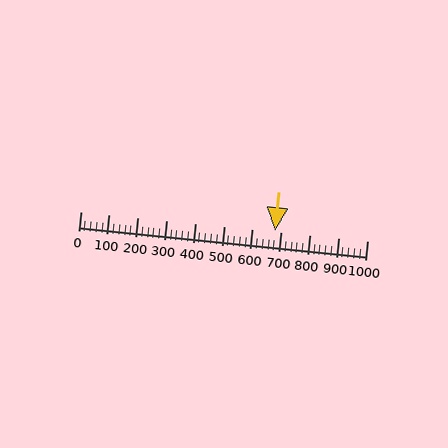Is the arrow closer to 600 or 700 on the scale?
The arrow is closer to 700.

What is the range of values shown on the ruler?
The ruler shows values from 0 to 1000.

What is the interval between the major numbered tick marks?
The major tick marks are spaced 100 units apart.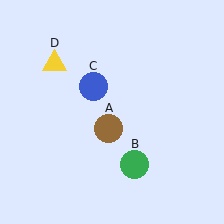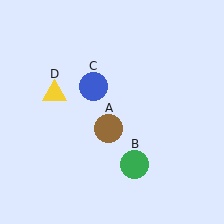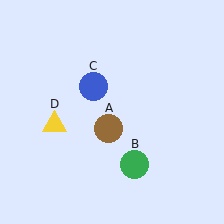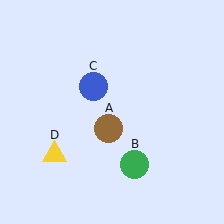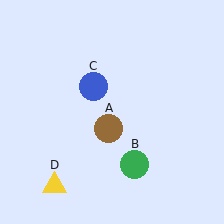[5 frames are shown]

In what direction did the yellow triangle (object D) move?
The yellow triangle (object D) moved down.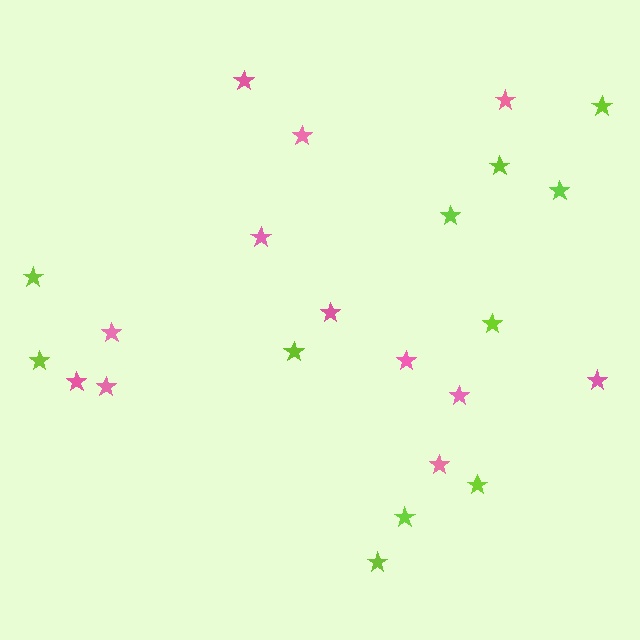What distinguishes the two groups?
There are 2 groups: one group of lime stars (11) and one group of pink stars (12).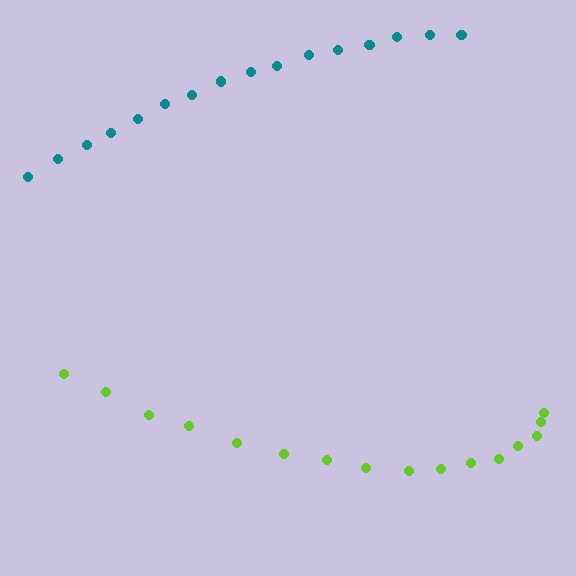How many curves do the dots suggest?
There are 2 distinct paths.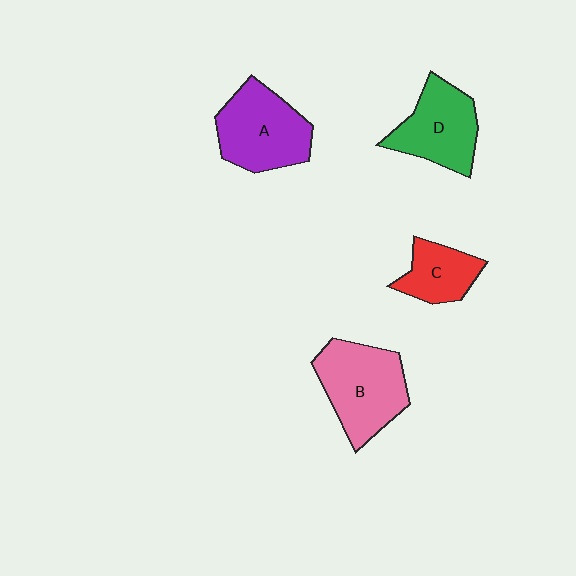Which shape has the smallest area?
Shape C (red).